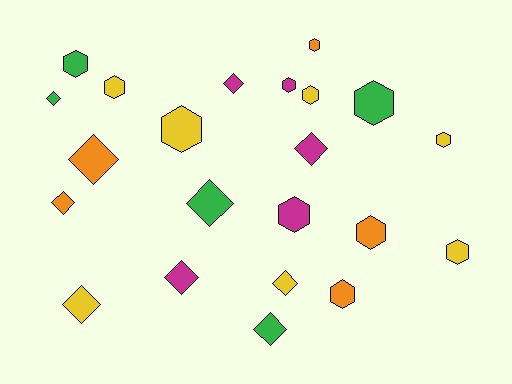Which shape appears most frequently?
Hexagon, with 12 objects.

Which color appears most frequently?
Yellow, with 7 objects.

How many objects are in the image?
There are 22 objects.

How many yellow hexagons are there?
There are 5 yellow hexagons.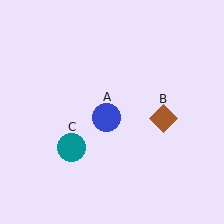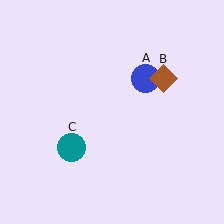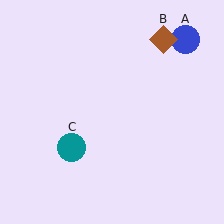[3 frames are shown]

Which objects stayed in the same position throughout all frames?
Teal circle (object C) remained stationary.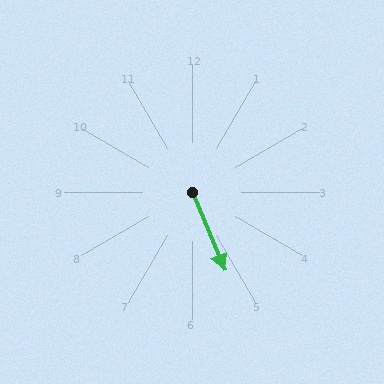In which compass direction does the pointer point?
Southeast.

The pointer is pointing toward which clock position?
Roughly 5 o'clock.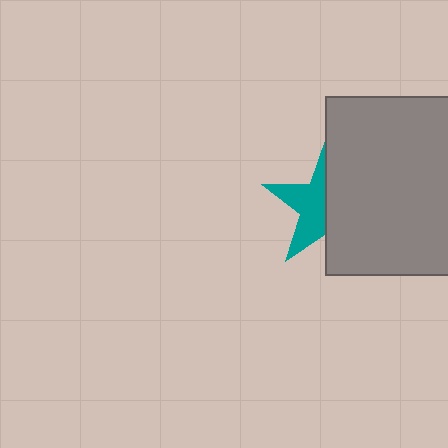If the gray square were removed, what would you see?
You would see the complete teal star.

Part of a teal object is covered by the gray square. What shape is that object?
It is a star.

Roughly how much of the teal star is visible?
About half of it is visible (roughly 48%).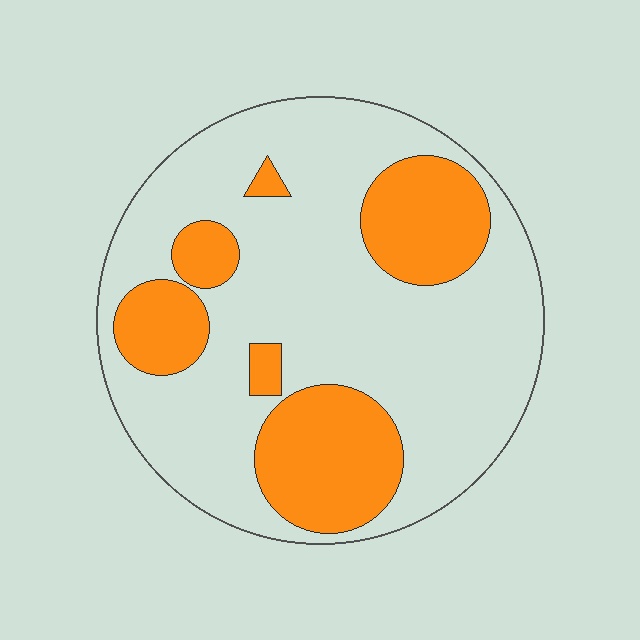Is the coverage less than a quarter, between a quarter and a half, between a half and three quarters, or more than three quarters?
Between a quarter and a half.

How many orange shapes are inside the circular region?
6.